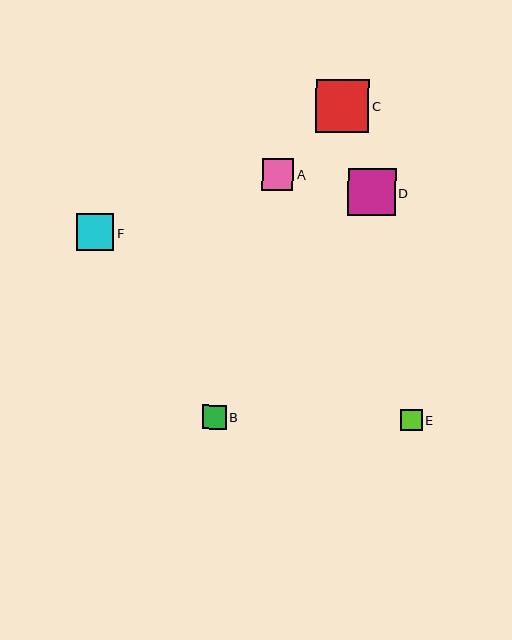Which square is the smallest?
Square E is the smallest with a size of approximately 21 pixels.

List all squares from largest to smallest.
From largest to smallest: C, D, F, A, B, E.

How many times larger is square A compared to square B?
Square A is approximately 1.3 times the size of square B.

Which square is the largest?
Square C is the largest with a size of approximately 53 pixels.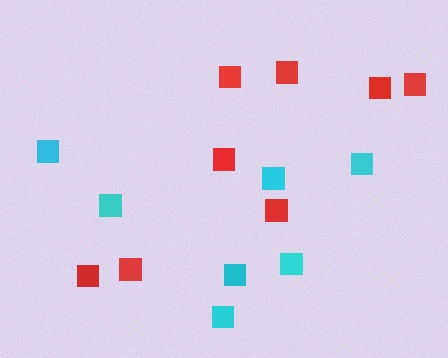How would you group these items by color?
There are 2 groups: one group of red squares (8) and one group of cyan squares (7).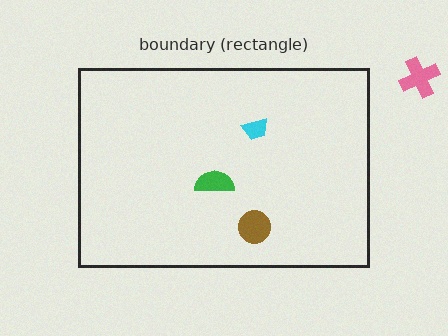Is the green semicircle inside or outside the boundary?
Inside.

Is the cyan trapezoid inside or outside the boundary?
Inside.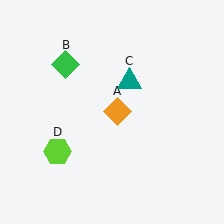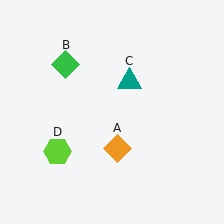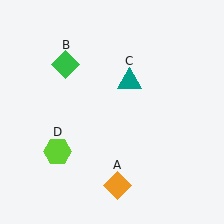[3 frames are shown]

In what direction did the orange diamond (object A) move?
The orange diamond (object A) moved down.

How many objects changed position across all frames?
1 object changed position: orange diamond (object A).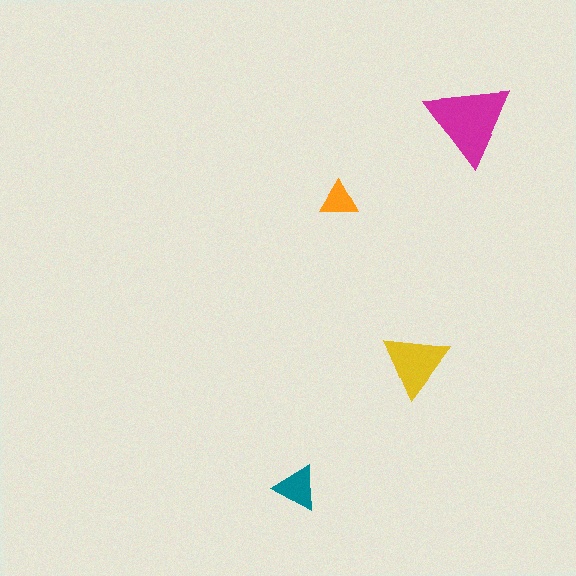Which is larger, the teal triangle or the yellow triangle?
The yellow one.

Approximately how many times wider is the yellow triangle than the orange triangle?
About 1.5 times wider.